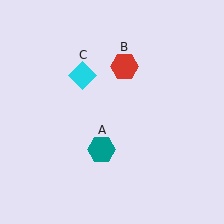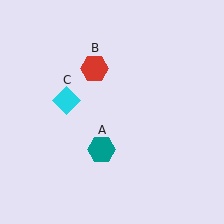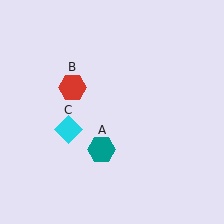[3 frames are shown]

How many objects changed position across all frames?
2 objects changed position: red hexagon (object B), cyan diamond (object C).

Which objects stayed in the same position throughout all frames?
Teal hexagon (object A) remained stationary.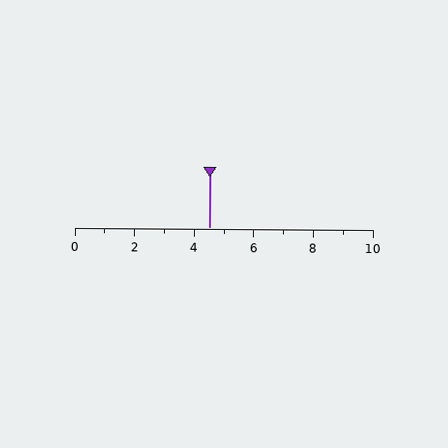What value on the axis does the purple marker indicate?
The marker indicates approximately 4.5.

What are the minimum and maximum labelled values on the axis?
The axis runs from 0 to 10.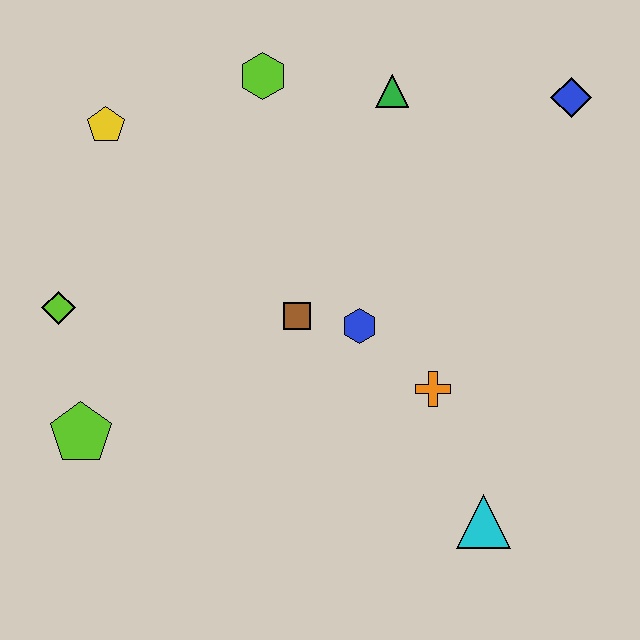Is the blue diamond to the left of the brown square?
No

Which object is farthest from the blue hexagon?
The yellow pentagon is farthest from the blue hexagon.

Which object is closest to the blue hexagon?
The brown square is closest to the blue hexagon.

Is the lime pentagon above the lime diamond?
No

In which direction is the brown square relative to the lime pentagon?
The brown square is to the right of the lime pentagon.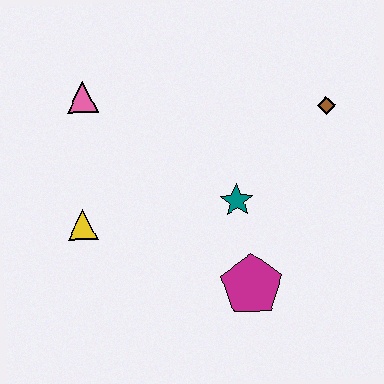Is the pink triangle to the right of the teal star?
No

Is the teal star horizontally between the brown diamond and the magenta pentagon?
No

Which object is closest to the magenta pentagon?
The teal star is closest to the magenta pentagon.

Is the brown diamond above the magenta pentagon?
Yes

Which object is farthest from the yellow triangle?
The brown diamond is farthest from the yellow triangle.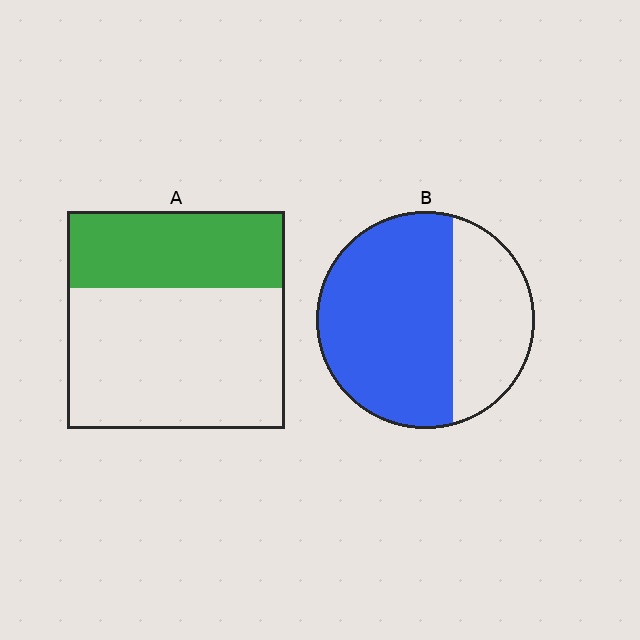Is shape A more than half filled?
No.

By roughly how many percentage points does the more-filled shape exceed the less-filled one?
By roughly 30 percentage points (B over A).